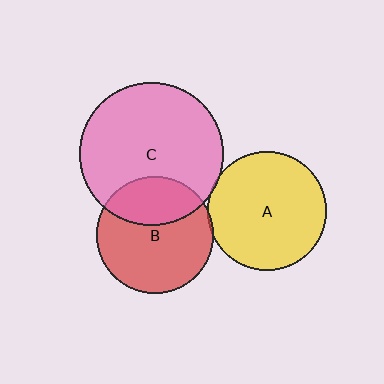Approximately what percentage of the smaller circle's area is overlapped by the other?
Approximately 5%.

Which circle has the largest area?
Circle C (pink).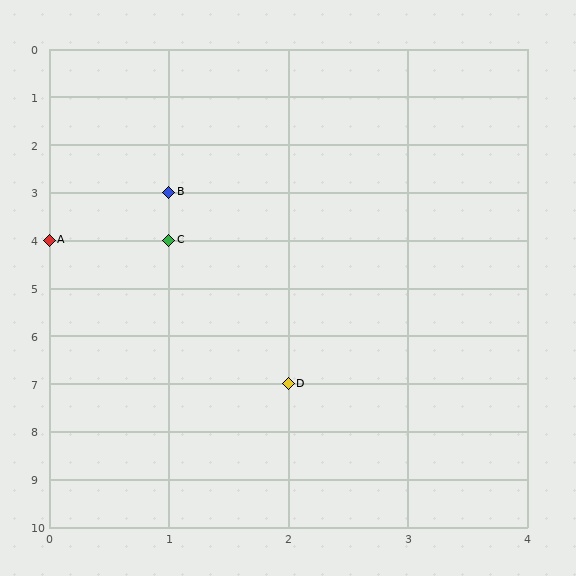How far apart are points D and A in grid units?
Points D and A are 2 columns and 3 rows apart (about 3.6 grid units diagonally).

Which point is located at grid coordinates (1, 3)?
Point B is at (1, 3).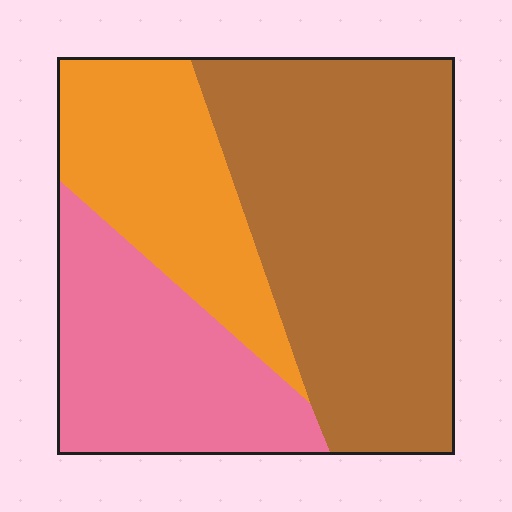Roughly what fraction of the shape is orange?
Orange covers roughly 25% of the shape.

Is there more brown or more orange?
Brown.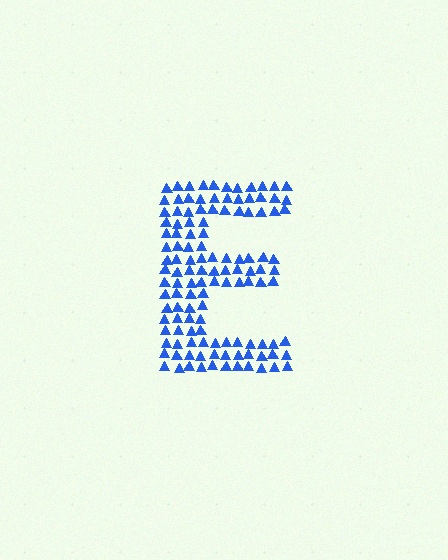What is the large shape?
The large shape is the letter E.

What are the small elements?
The small elements are triangles.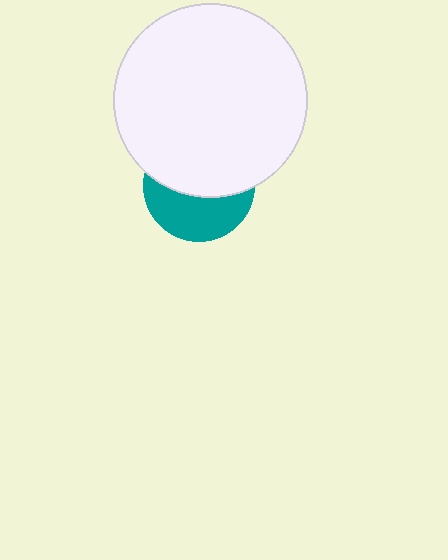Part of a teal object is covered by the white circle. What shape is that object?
It is a circle.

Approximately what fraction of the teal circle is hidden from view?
Roughly 57% of the teal circle is hidden behind the white circle.